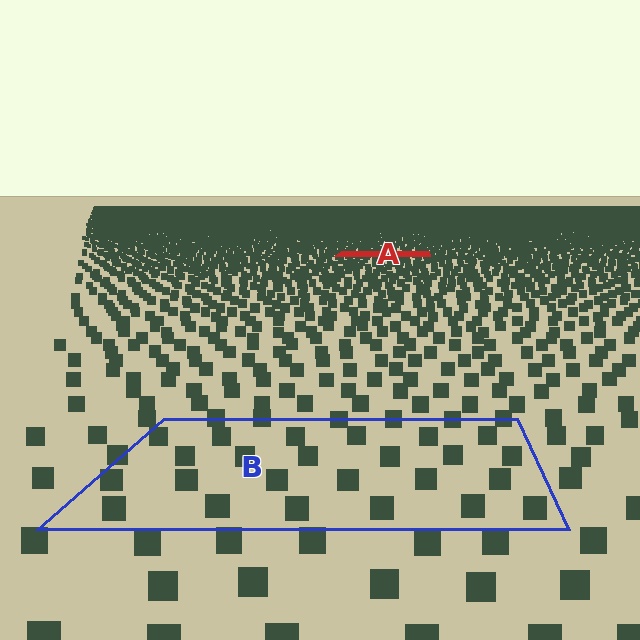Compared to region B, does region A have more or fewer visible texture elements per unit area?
Region A has more texture elements per unit area — they are packed more densely because it is farther away.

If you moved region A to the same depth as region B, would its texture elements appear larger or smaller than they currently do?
They would appear larger. At a closer depth, the same texture elements are projected at a bigger on-screen size.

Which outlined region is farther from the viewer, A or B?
Region A is farther from the viewer — the texture elements inside it appear smaller and more densely packed.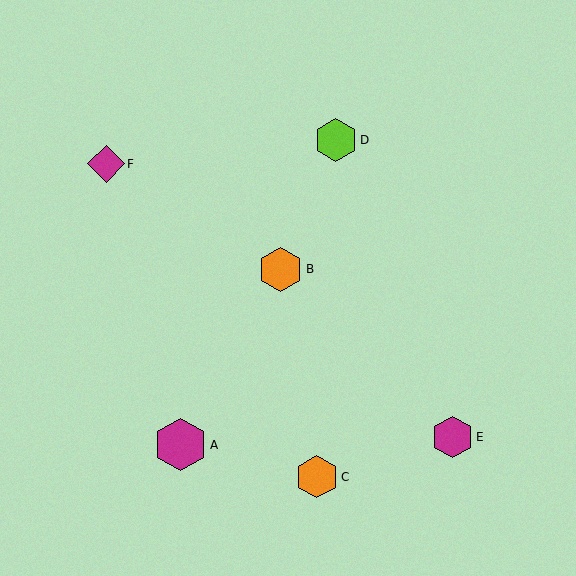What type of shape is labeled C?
Shape C is an orange hexagon.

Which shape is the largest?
The magenta hexagon (labeled A) is the largest.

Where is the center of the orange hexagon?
The center of the orange hexagon is at (281, 269).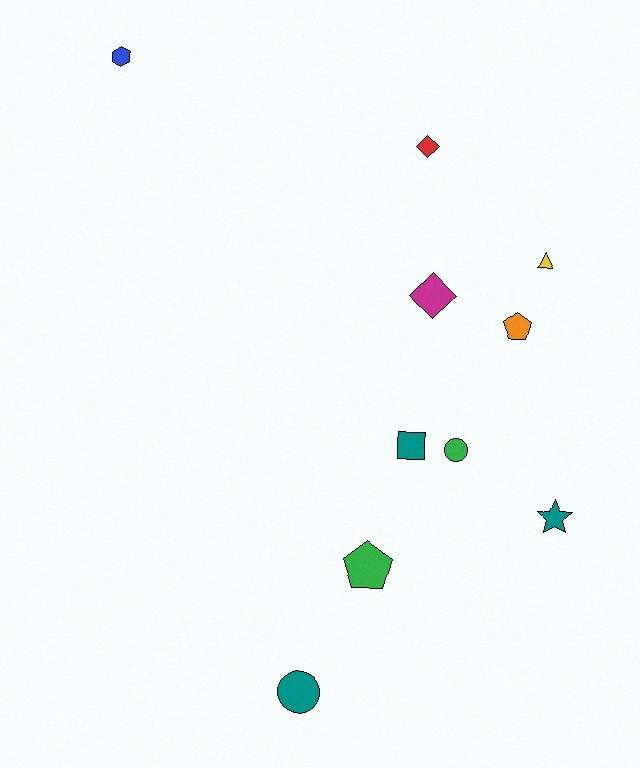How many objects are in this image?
There are 10 objects.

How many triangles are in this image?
There is 1 triangle.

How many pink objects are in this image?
There are no pink objects.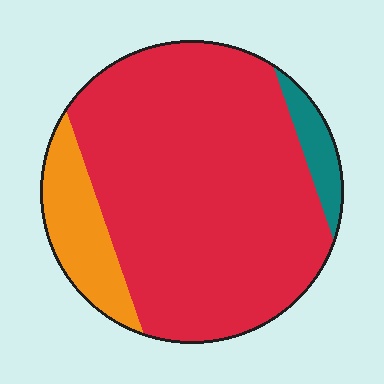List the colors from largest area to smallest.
From largest to smallest: red, orange, teal.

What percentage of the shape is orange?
Orange covers around 15% of the shape.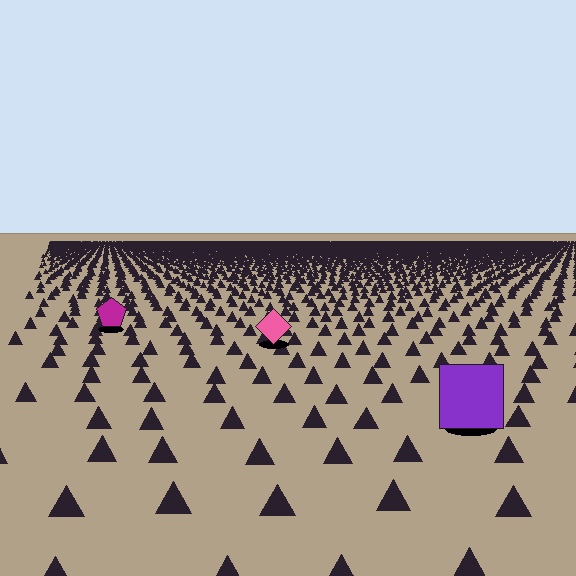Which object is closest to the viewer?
The purple square is closest. The texture marks near it are larger and more spread out.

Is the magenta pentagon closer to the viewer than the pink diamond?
No. The pink diamond is closer — you can tell from the texture gradient: the ground texture is coarser near it.